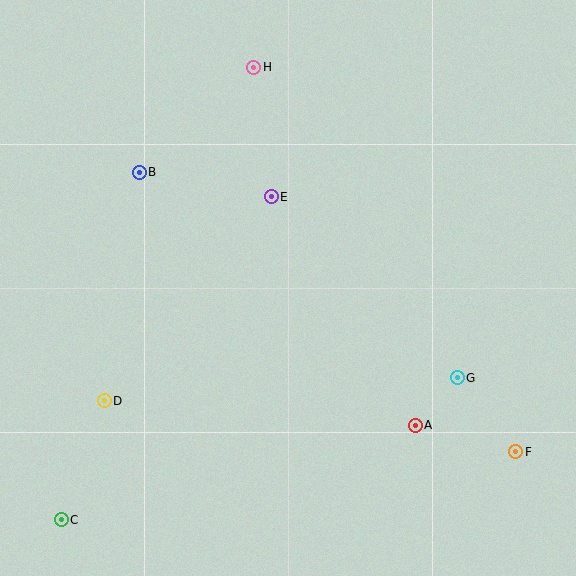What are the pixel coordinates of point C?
Point C is at (61, 520).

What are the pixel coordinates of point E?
Point E is at (271, 197).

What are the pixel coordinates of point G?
Point G is at (457, 378).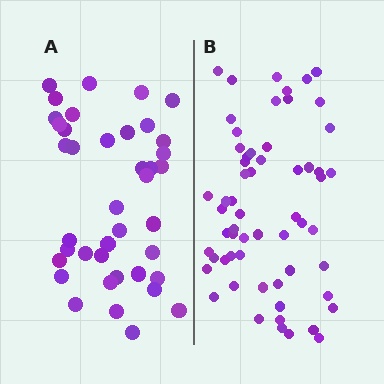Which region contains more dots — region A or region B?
Region B (the right region) has more dots.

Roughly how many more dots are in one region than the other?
Region B has approximately 20 more dots than region A.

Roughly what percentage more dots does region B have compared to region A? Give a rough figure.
About 50% more.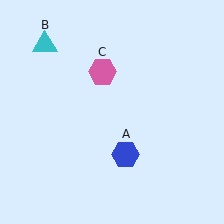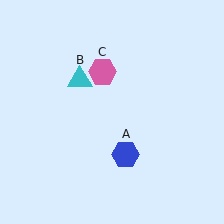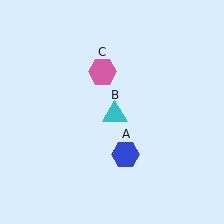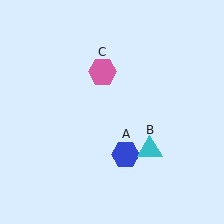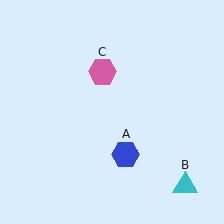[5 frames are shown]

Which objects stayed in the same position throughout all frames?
Blue hexagon (object A) and pink hexagon (object C) remained stationary.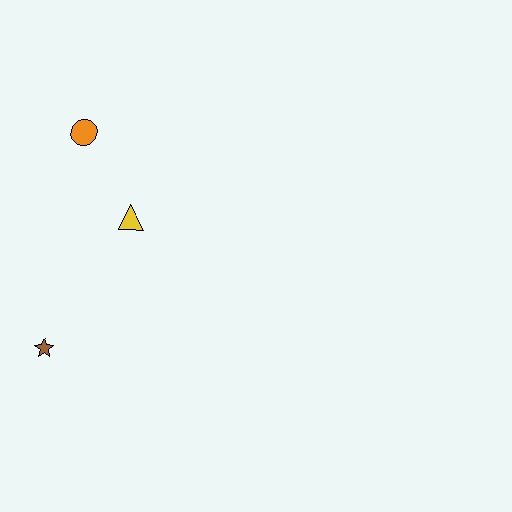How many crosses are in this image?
There are no crosses.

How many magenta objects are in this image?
There are no magenta objects.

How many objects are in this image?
There are 3 objects.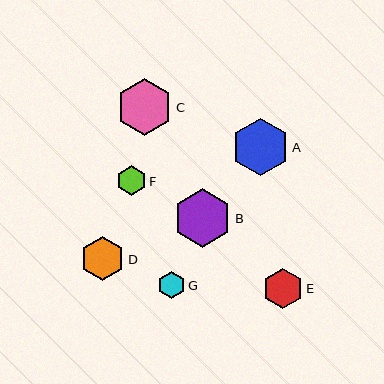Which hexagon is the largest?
Hexagon B is the largest with a size of approximately 58 pixels.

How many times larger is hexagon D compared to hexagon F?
Hexagon D is approximately 1.5 times the size of hexagon F.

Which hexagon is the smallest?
Hexagon G is the smallest with a size of approximately 27 pixels.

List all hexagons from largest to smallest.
From largest to smallest: B, A, C, D, E, F, G.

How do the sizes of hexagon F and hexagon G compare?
Hexagon F and hexagon G are approximately the same size.